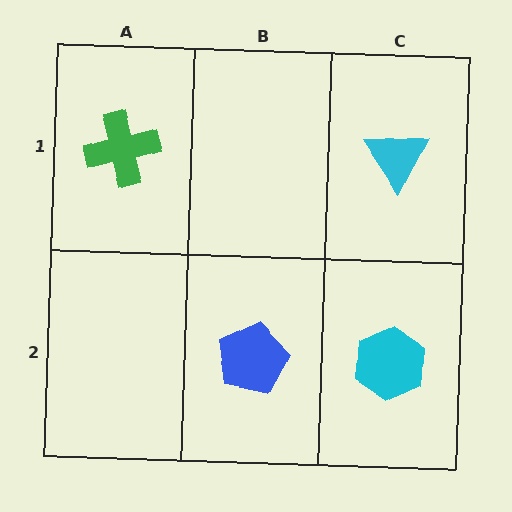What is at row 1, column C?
A cyan triangle.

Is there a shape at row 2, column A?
No, that cell is empty.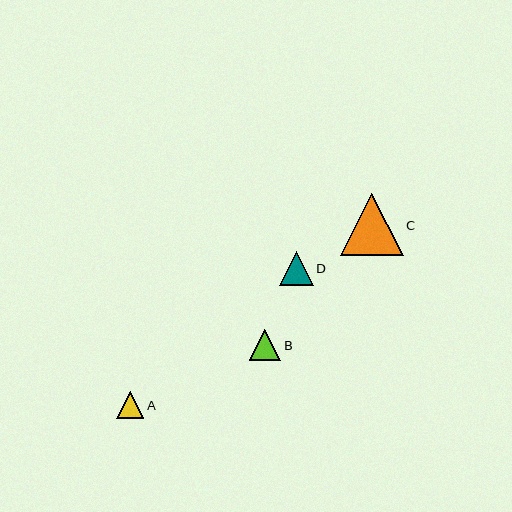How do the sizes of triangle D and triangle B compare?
Triangle D and triangle B are approximately the same size.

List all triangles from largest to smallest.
From largest to smallest: C, D, B, A.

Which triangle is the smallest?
Triangle A is the smallest with a size of approximately 27 pixels.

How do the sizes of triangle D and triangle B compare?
Triangle D and triangle B are approximately the same size.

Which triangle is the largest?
Triangle C is the largest with a size of approximately 62 pixels.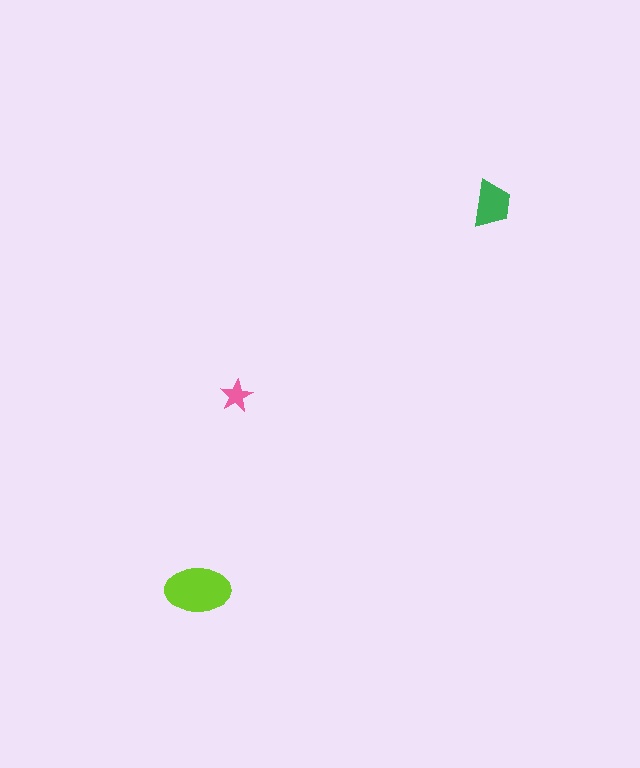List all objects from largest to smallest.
The lime ellipse, the green trapezoid, the pink star.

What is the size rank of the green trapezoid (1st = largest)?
2nd.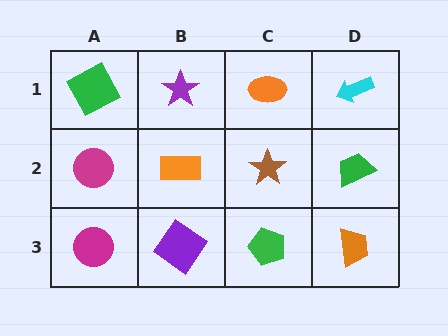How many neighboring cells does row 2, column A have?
3.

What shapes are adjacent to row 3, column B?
An orange rectangle (row 2, column B), a magenta circle (row 3, column A), a green pentagon (row 3, column C).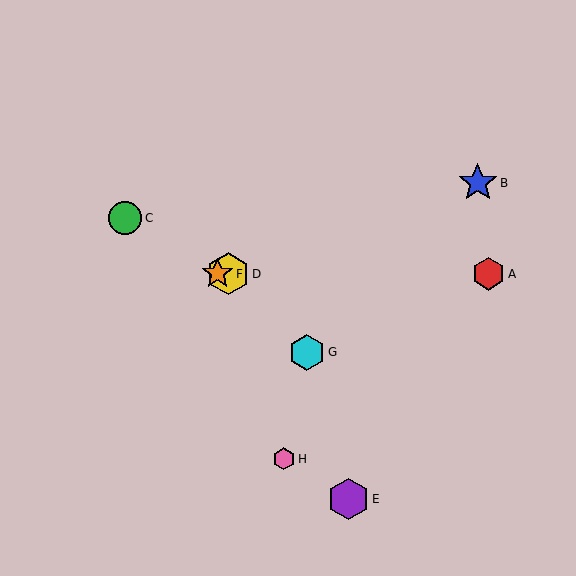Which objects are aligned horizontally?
Objects A, D, F are aligned horizontally.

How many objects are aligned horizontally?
3 objects (A, D, F) are aligned horizontally.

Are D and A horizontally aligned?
Yes, both are at y≈274.